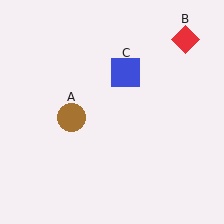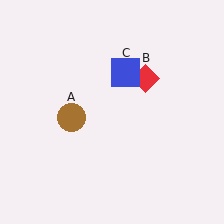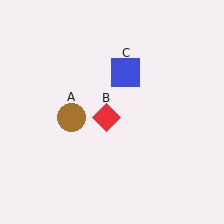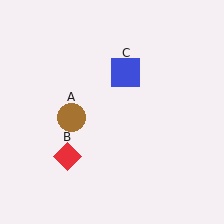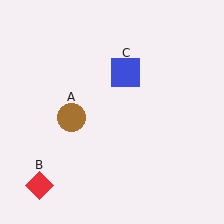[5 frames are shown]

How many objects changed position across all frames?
1 object changed position: red diamond (object B).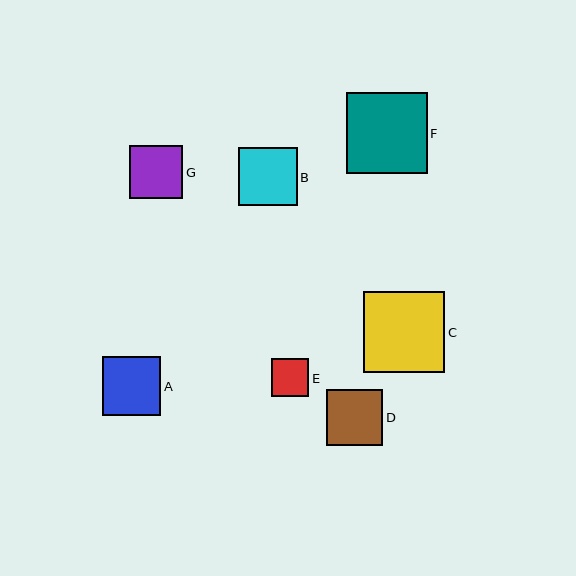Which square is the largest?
Square C is the largest with a size of approximately 82 pixels.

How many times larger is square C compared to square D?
Square C is approximately 1.5 times the size of square D.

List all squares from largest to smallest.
From largest to smallest: C, F, A, B, D, G, E.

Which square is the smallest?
Square E is the smallest with a size of approximately 37 pixels.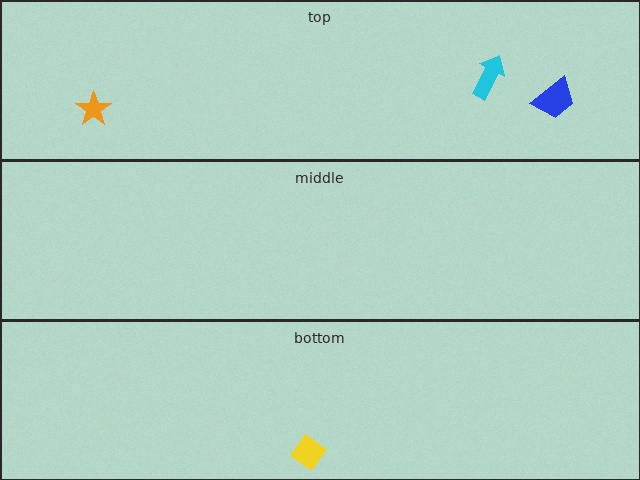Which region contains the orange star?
The top region.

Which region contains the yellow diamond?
The bottom region.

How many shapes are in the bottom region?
1.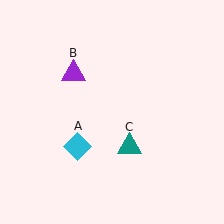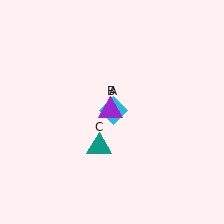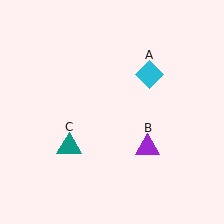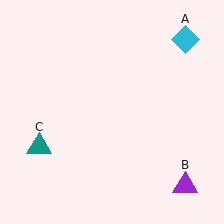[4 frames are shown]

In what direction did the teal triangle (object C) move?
The teal triangle (object C) moved left.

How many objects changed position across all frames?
3 objects changed position: cyan diamond (object A), purple triangle (object B), teal triangle (object C).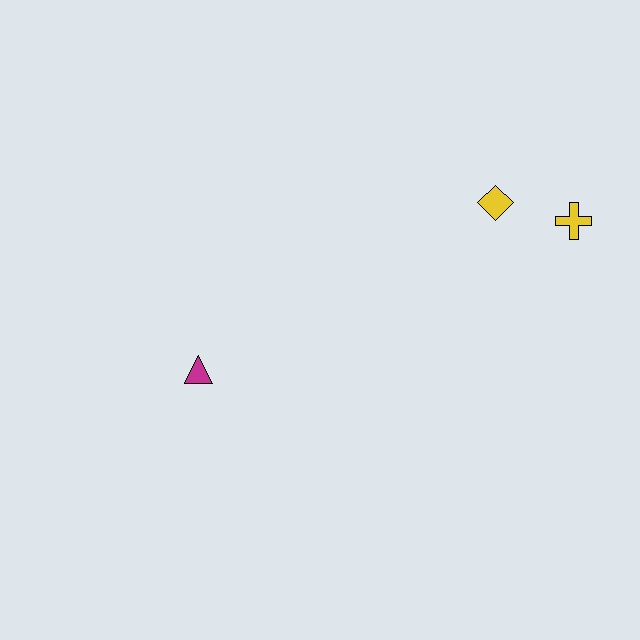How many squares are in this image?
There are no squares.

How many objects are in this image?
There are 3 objects.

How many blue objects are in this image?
There are no blue objects.